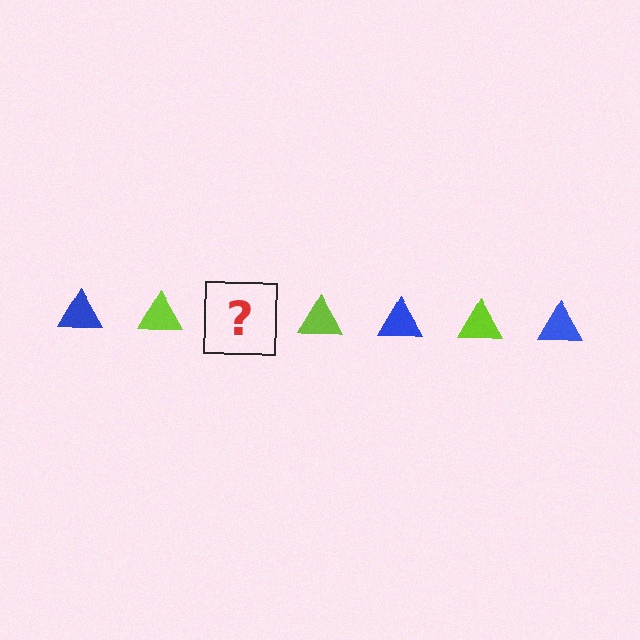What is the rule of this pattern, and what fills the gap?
The rule is that the pattern cycles through blue, lime triangles. The gap should be filled with a blue triangle.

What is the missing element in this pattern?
The missing element is a blue triangle.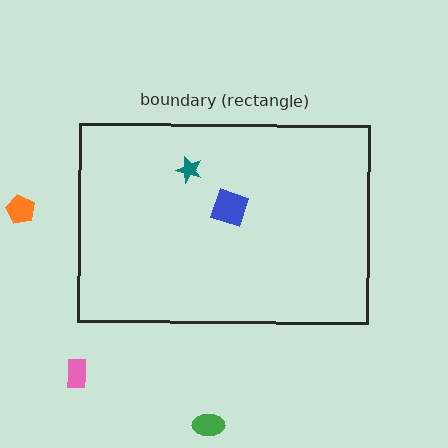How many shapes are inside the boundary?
2 inside, 3 outside.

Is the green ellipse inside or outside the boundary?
Outside.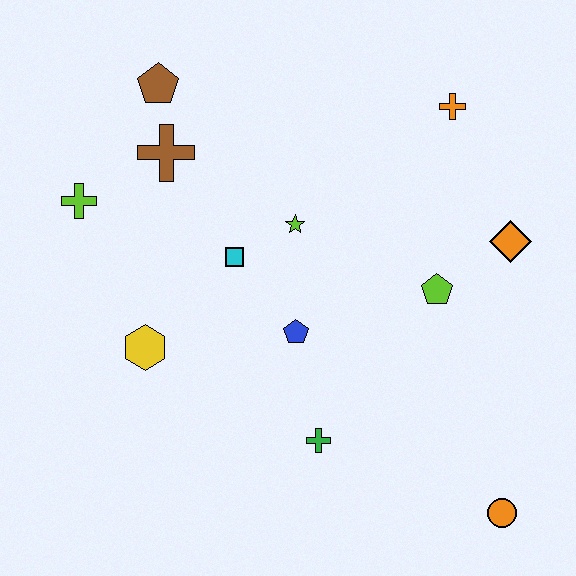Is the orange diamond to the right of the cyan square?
Yes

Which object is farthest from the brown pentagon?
The orange circle is farthest from the brown pentagon.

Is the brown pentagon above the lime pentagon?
Yes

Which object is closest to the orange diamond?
The lime pentagon is closest to the orange diamond.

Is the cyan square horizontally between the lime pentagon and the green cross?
No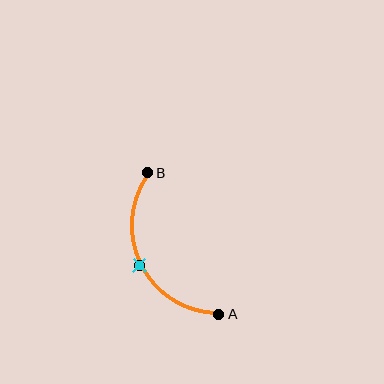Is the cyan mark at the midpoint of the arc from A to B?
Yes. The cyan mark lies on the arc at equal arc-length from both A and B — it is the arc midpoint.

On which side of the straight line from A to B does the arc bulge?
The arc bulges to the left of the straight line connecting A and B.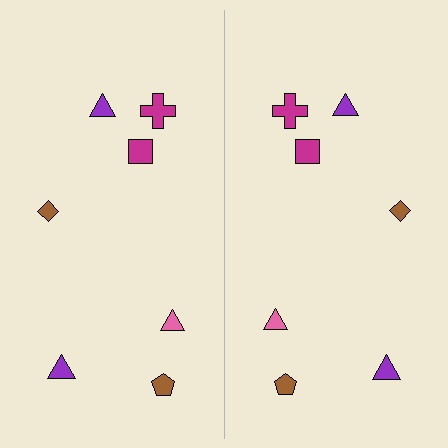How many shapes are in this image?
There are 14 shapes in this image.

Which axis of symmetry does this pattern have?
The pattern has a vertical axis of symmetry running through the center of the image.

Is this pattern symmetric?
Yes, this pattern has bilateral (reflection) symmetry.